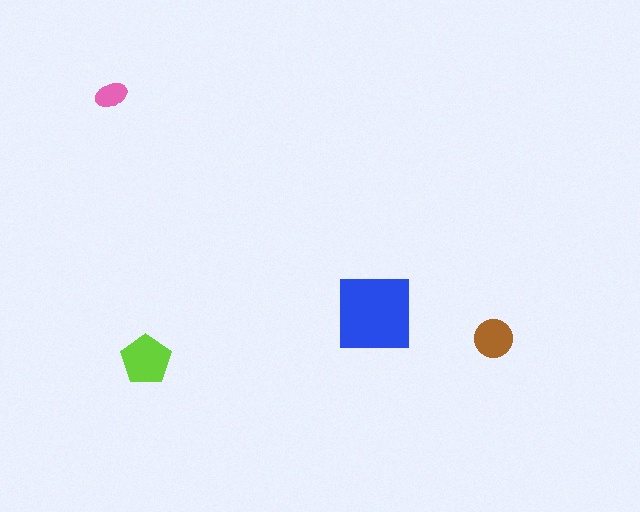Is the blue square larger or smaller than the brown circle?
Larger.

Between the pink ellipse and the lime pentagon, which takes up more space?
The lime pentagon.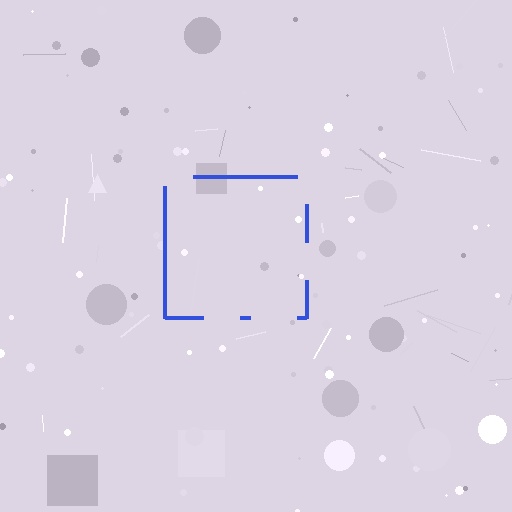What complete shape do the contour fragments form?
The contour fragments form a square.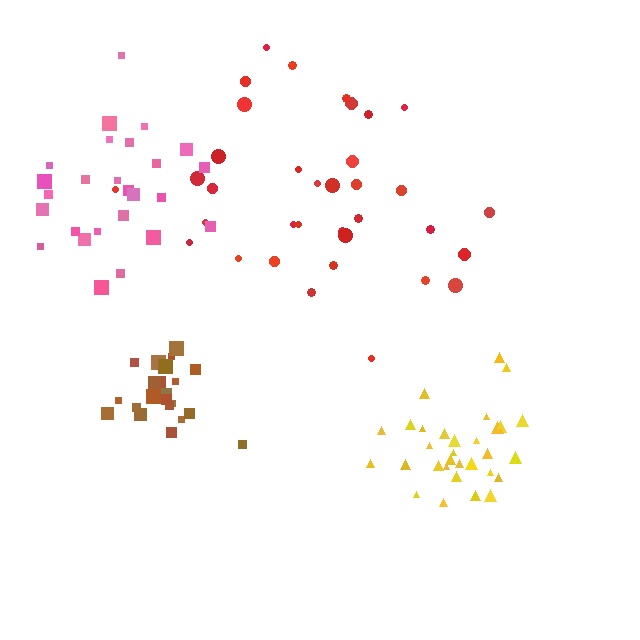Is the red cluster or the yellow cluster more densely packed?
Yellow.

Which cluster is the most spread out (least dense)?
Red.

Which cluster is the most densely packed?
Brown.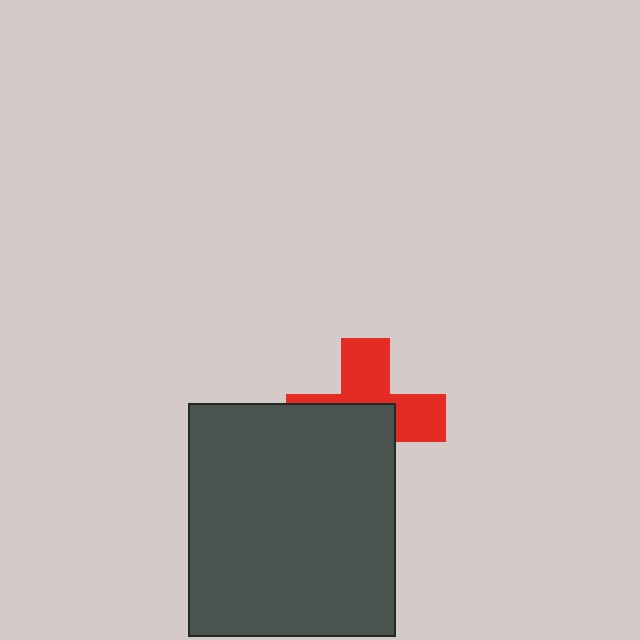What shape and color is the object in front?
The object in front is a dark gray rectangle.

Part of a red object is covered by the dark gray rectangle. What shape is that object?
It is a cross.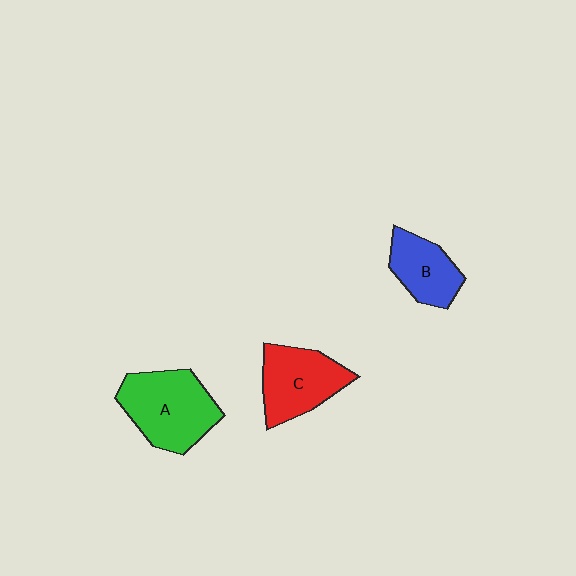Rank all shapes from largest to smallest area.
From largest to smallest: A (green), C (red), B (blue).